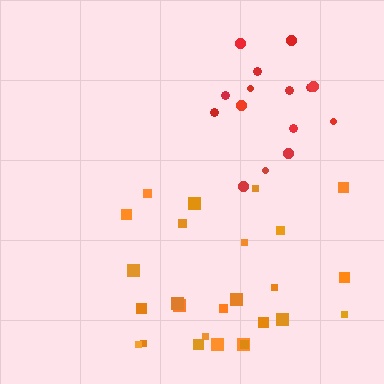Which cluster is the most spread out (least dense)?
Orange.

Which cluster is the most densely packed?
Red.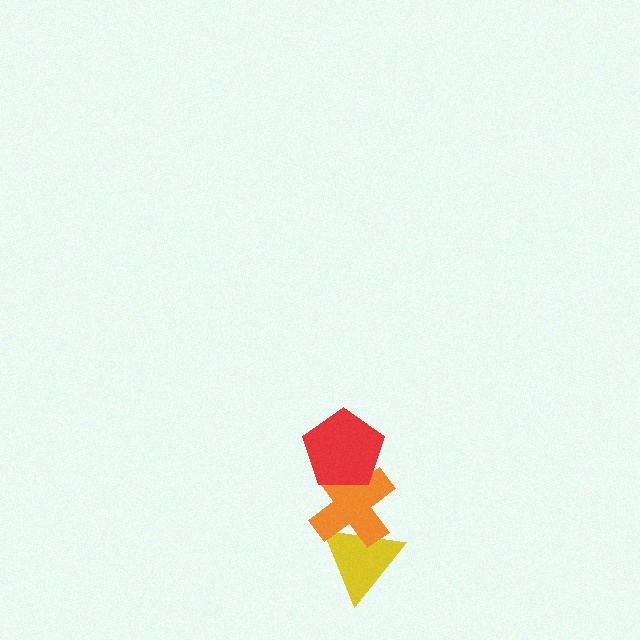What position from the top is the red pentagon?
The red pentagon is 1st from the top.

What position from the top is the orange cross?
The orange cross is 2nd from the top.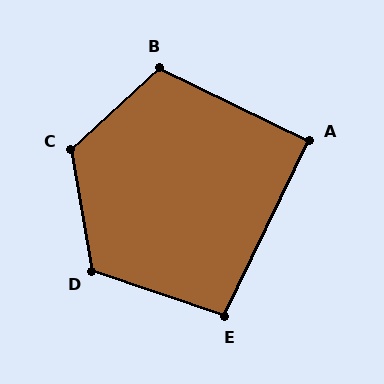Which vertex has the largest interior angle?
C, at approximately 123 degrees.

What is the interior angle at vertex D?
Approximately 118 degrees (obtuse).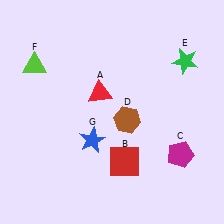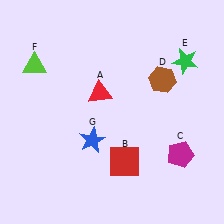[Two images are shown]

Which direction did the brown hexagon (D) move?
The brown hexagon (D) moved up.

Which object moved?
The brown hexagon (D) moved up.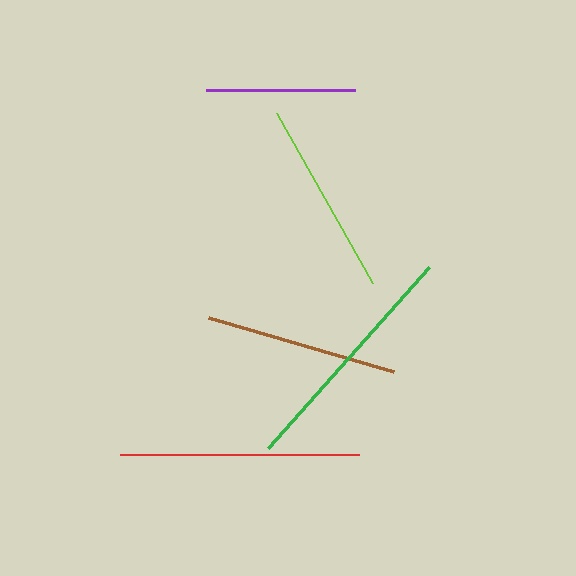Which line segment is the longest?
The green line is the longest at approximately 242 pixels.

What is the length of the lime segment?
The lime segment is approximately 196 pixels long.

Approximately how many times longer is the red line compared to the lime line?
The red line is approximately 1.2 times the length of the lime line.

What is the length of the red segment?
The red segment is approximately 239 pixels long.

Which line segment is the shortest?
The purple line is the shortest at approximately 149 pixels.